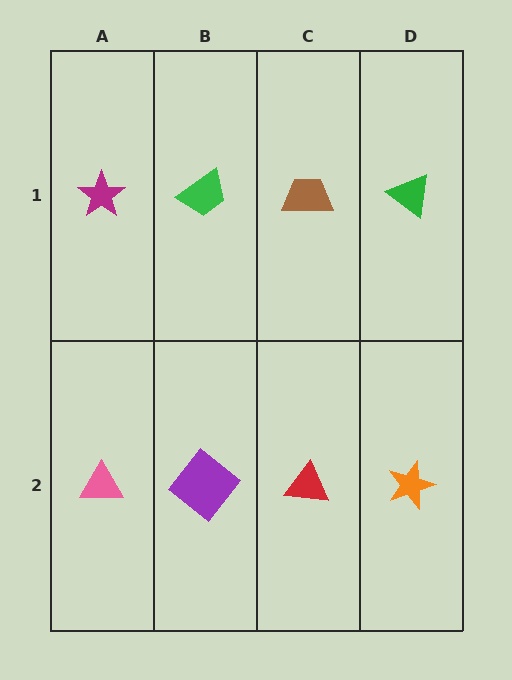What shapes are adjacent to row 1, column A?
A pink triangle (row 2, column A), a green trapezoid (row 1, column B).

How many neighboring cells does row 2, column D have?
2.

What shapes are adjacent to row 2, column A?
A magenta star (row 1, column A), a purple diamond (row 2, column B).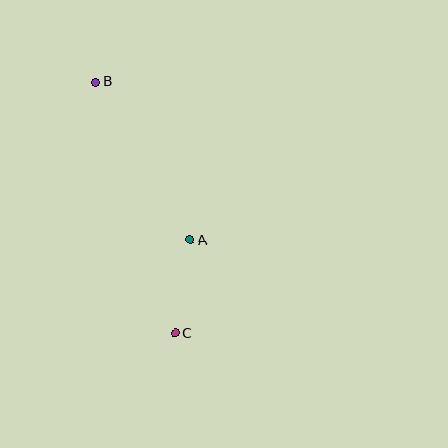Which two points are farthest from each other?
Points B and C are farthest from each other.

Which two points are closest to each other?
Points A and C are closest to each other.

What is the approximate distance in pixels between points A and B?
The distance between A and B is approximately 184 pixels.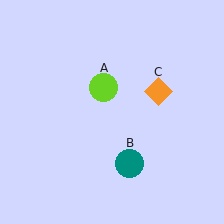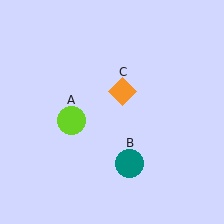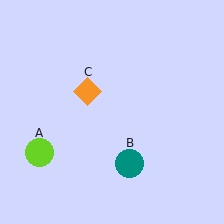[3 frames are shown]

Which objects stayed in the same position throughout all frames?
Teal circle (object B) remained stationary.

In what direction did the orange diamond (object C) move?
The orange diamond (object C) moved left.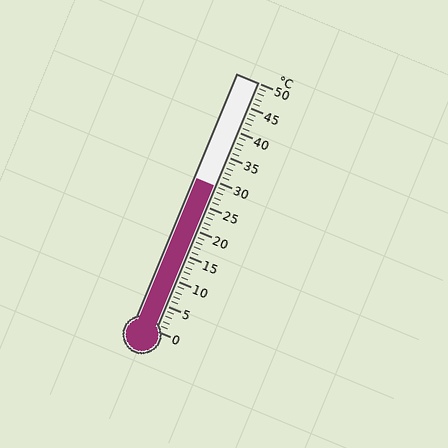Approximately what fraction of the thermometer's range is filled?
The thermometer is filled to approximately 60% of its range.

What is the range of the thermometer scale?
The thermometer scale ranges from 0°C to 50°C.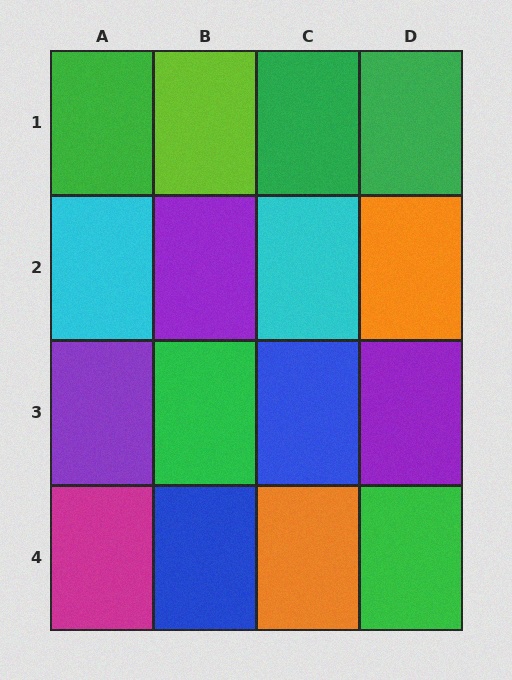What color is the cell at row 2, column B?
Purple.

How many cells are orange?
2 cells are orange.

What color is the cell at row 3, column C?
Blue.